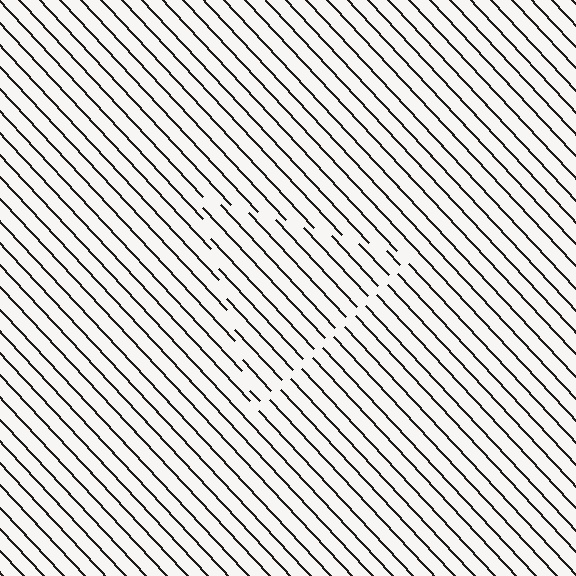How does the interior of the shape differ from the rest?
The interior of the shape contains the same grating, shifted by half a period — the contour is defined by the phase discontinuity where line-ends from the inner and outer gratings abut.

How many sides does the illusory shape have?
3 sides — the line-ends trace a triangle.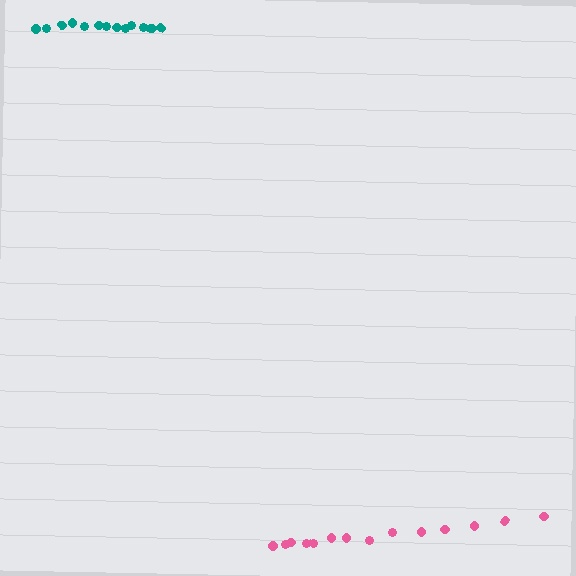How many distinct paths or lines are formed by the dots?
There are 2 distinct paths.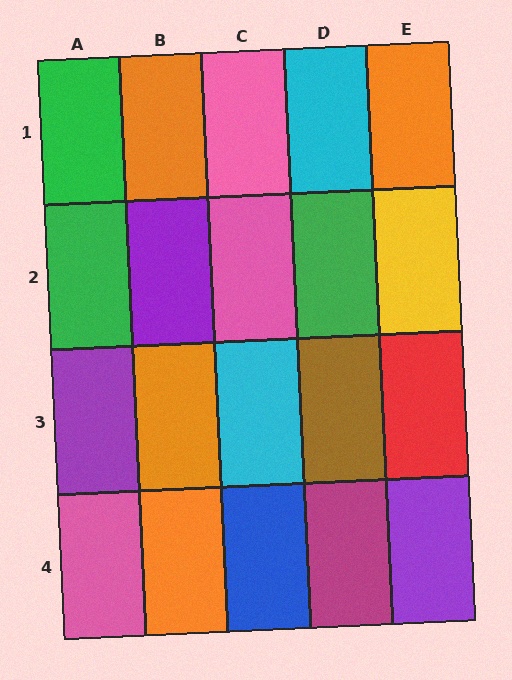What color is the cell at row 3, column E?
Red.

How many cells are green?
3 cells are green.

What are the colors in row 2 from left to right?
Green, purple, pink, green, yellow.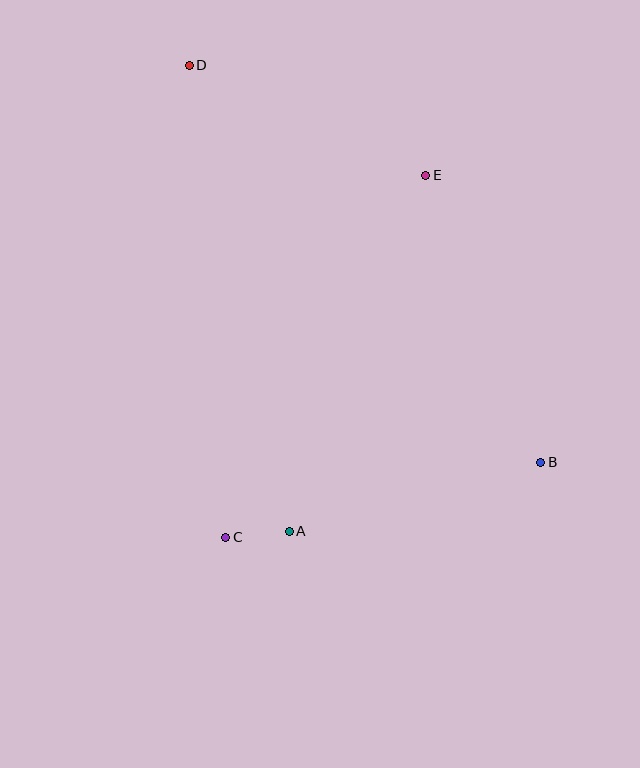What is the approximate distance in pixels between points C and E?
The distance between C and E is approximately 413 pixels.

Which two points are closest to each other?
Points A and C are closest to each other.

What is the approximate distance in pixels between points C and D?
The distance between C and D is approximately 473 pixels.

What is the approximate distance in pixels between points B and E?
The distance between B and E is approximately 309 pixels.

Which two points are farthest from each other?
Points B and D are farthest from each other.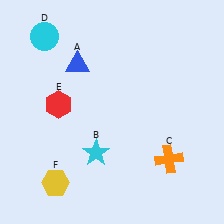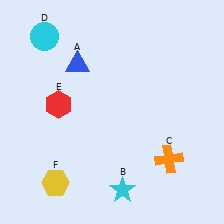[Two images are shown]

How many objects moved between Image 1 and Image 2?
1 object moved between the two images.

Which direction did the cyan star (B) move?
The cyan star (B) moved down.